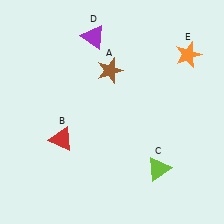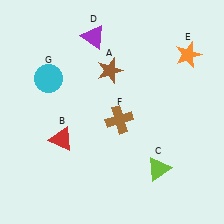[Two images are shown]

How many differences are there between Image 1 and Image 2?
There are 2 differences between the two images.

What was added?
A brown cross (F), a cyan circle (G) were added in Image 2.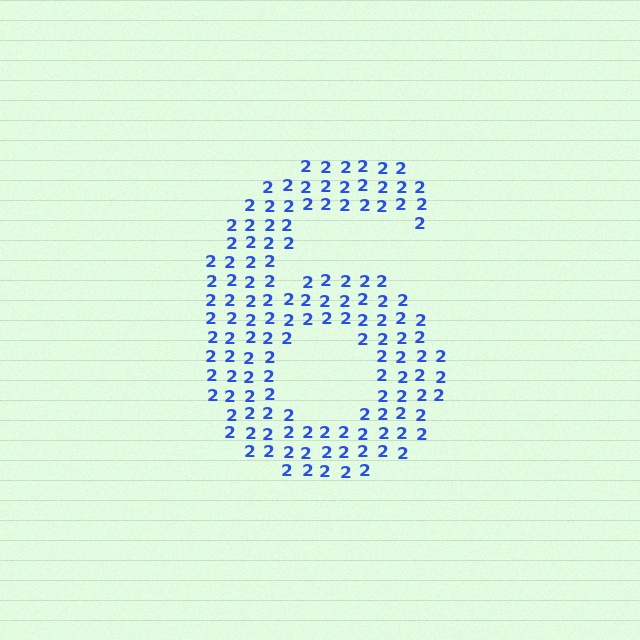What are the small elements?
The small elements are digit 2's.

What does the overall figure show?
The overall figure shows the digit 6.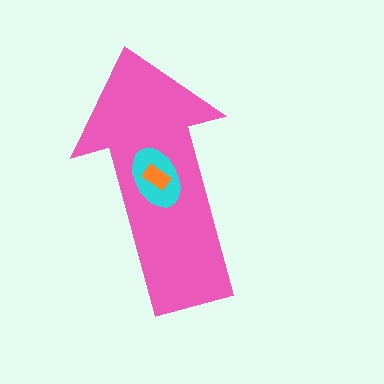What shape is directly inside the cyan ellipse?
The orange rectangle.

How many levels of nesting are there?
3.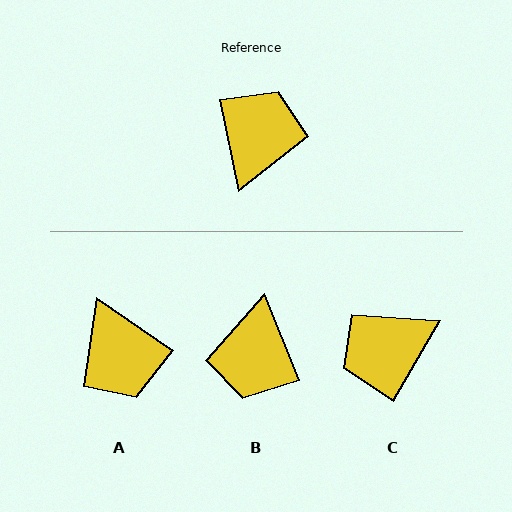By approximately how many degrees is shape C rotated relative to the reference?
Approximately 138 degrees counter-clockwise.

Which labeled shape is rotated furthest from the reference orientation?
B, about 170 degrees away.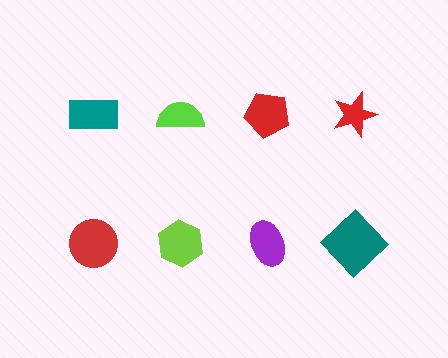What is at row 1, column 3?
A red pentagon.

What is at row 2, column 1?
A red circle.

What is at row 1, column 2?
A lime semicircle.